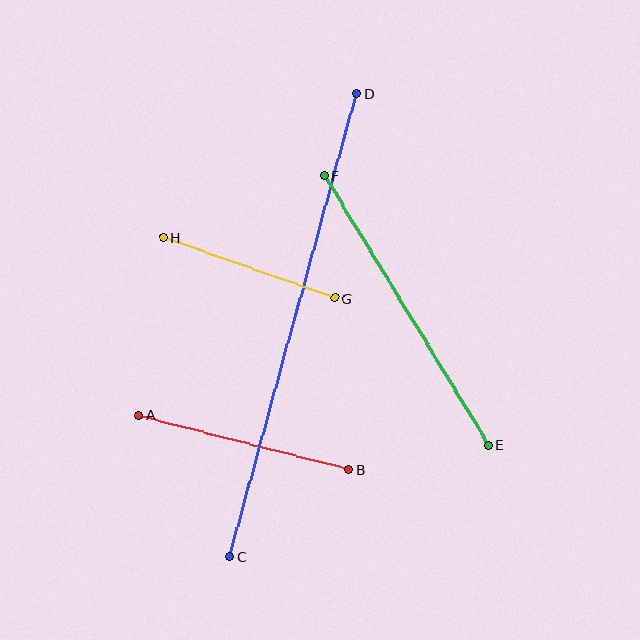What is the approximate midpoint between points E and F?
The midpoint is at approximately (406, 310) pixels.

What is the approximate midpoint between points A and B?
The midpoint is at approximately (244, 442) pixels.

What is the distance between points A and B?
The distance is approximately 217 pixels.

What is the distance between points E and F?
The distance is approximately 315 pixels.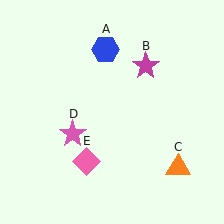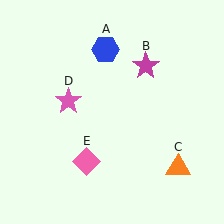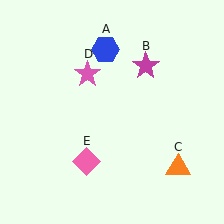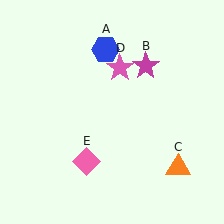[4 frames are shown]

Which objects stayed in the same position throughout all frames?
Blue hexagon (object A) and magenta star (object B) and orange triangle (object C) and pink diamond (object E) remained stationary.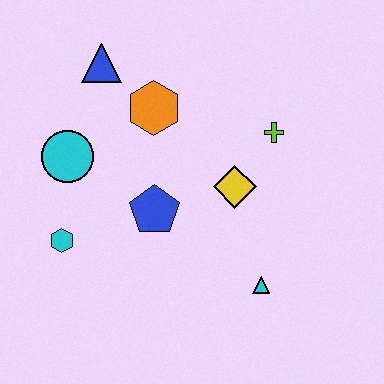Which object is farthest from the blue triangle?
The cyan triangle is farthest from the blue triangle.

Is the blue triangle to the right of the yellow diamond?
No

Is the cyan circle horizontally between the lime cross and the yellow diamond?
No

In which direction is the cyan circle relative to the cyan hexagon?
The cyan circle is above the cyan hexagon.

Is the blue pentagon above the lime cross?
No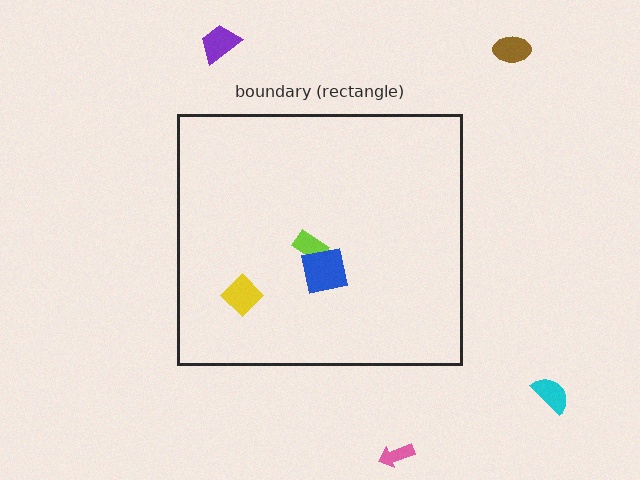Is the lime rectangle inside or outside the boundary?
Inside.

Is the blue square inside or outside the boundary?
Inside.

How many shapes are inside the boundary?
3 inside, 4 outside.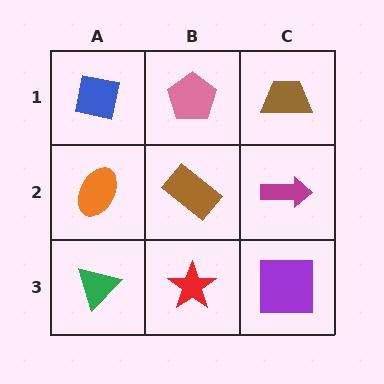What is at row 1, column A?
A blue square.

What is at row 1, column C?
A brown trapezoid.